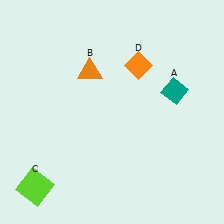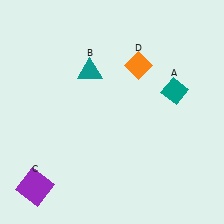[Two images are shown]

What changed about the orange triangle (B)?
In Image 1, B is orange. In Image 2, it changed to teal.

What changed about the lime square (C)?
In Image 1, C is lime. In Image 2, it changed to purple.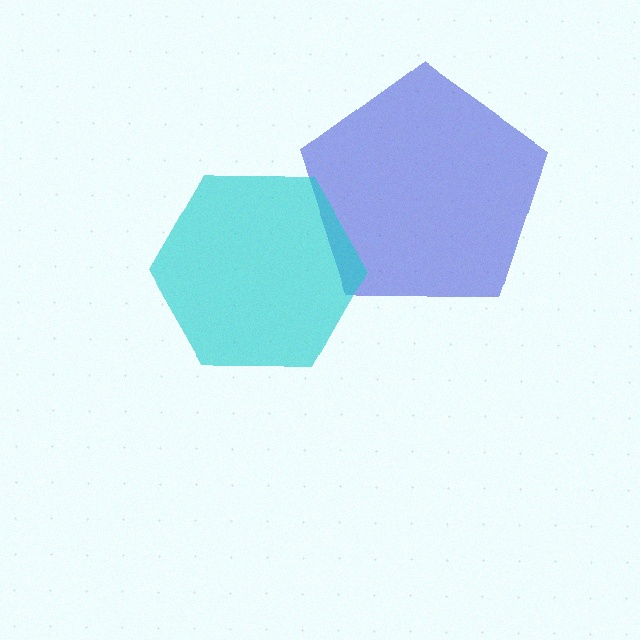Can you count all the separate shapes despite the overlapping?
Yes, there are 2 separate shapes.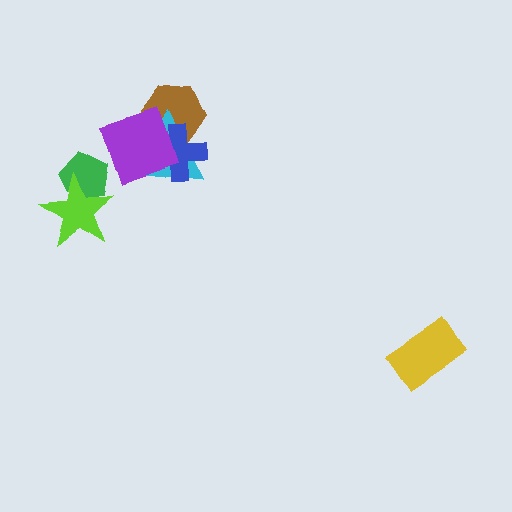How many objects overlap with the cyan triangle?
3 objects overlap with the cyan triangle.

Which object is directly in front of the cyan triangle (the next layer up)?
The blue cross is directly in front of the cyan triangle.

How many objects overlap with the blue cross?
3 objects overlap with the blue cross.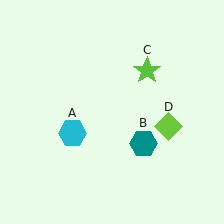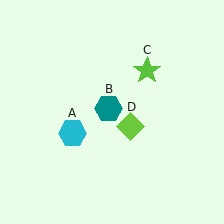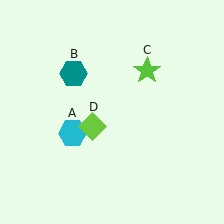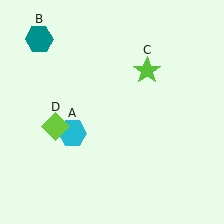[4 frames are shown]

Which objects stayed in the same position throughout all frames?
Cyan hexagon (object A) and lime star (object C) remained stationary.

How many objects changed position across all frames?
2 objects changed position: teal hexagon (object B), lime diamond (object D).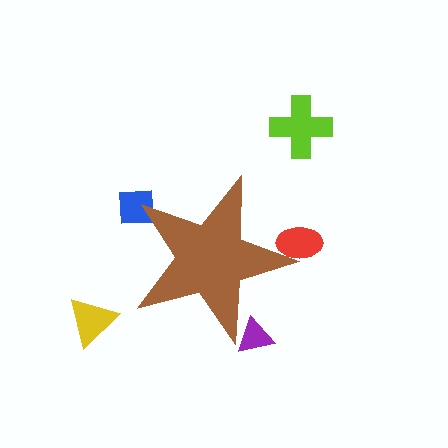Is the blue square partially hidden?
Yes, the blue square is partially hidden behind the brown star.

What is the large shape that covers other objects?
A brown star.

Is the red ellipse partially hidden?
Yes, the red ellipse is partially hidden behind the brown star.